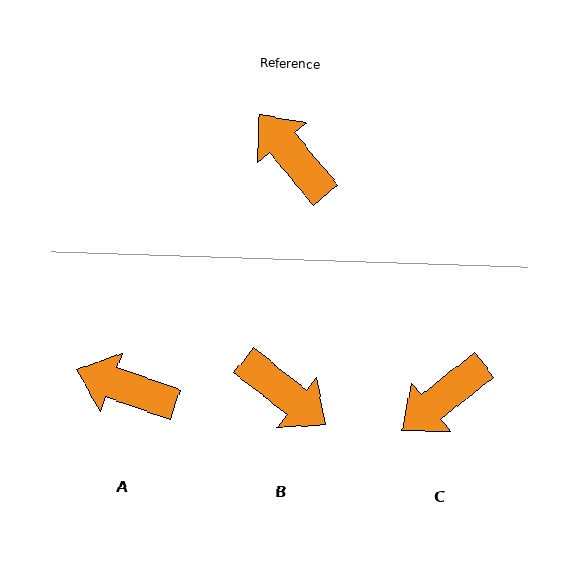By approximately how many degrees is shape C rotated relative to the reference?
Approximately 89 degrees counter-clockwise.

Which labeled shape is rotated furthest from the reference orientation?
B, about 168 degrees away.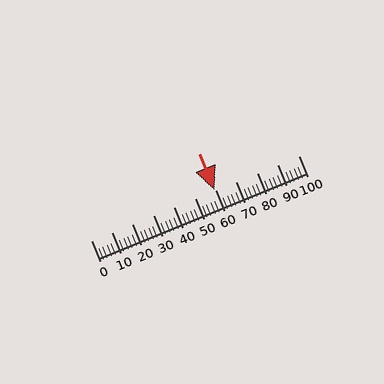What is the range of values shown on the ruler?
The ruler shows values from 0 to 100.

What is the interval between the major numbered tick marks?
The major tick marks are spaced 10 units apart.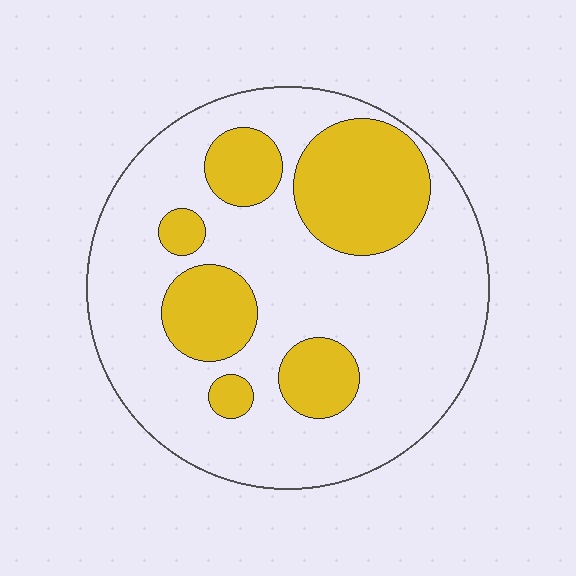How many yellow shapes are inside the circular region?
6.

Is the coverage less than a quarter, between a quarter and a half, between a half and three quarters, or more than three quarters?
Between a quarter and a half.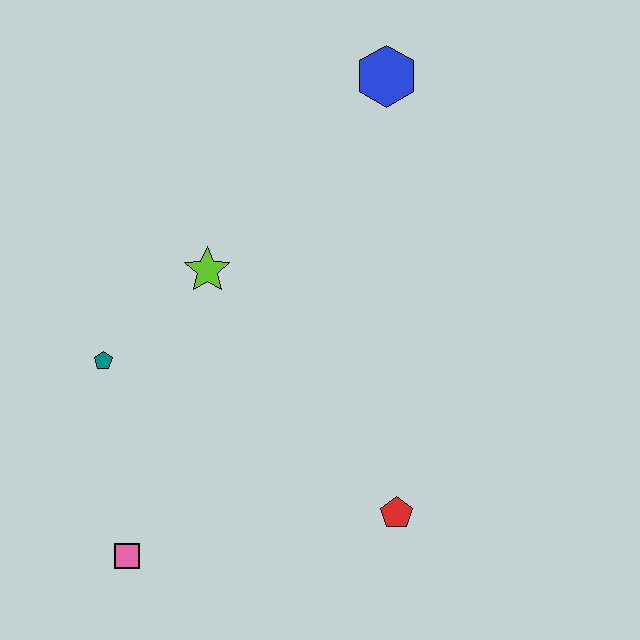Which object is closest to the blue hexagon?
The lime star is closest to the blue hexagon.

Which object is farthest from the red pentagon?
The blue hexagon is farthest from the red pentagon.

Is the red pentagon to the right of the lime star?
Yes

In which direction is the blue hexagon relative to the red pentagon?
The blue hexagon is above the red pentagon.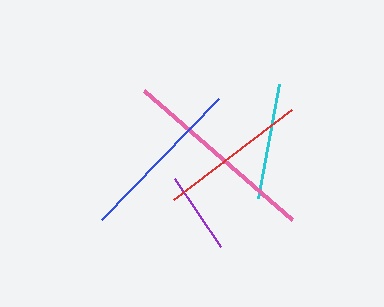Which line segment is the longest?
The pink line is the longest at approximately 196 pixels.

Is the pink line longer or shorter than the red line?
The pink line is longer than the red line.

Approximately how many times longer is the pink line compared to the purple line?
The pink line is approximately 2.4 times the length of the purple line.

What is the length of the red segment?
The red segment is approximately 149 pixels long.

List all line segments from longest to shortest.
From longest to shortest: pink, blue, red, cyan, purple.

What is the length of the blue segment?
The blue segment is approximately 168 pixels long.